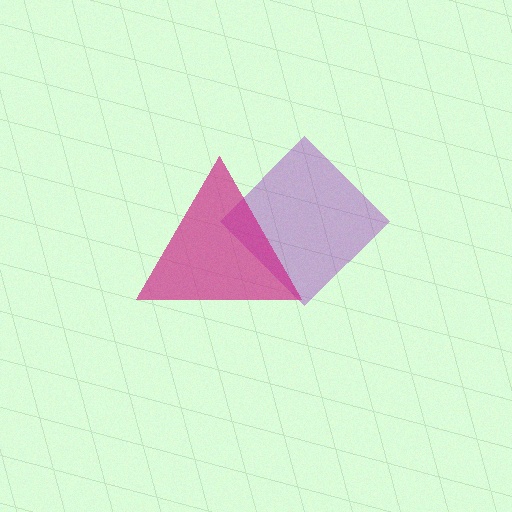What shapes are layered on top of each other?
The layered shapes are: a purple diamond, a magenta triangle.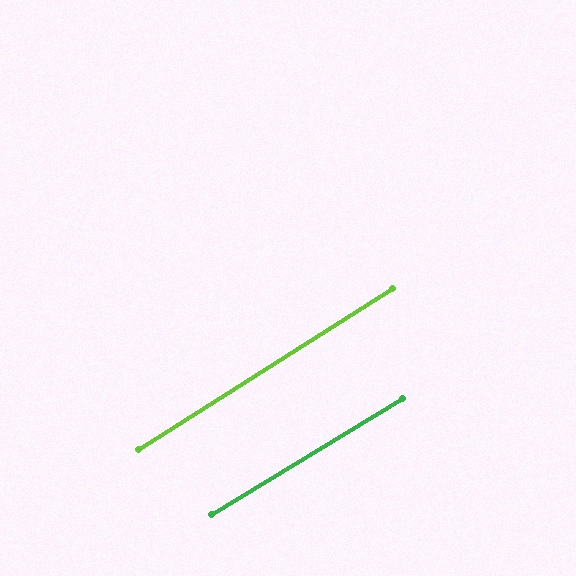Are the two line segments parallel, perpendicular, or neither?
Parallel — their directions differ by only 1.3°.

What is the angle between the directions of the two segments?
Approximately 1 degree.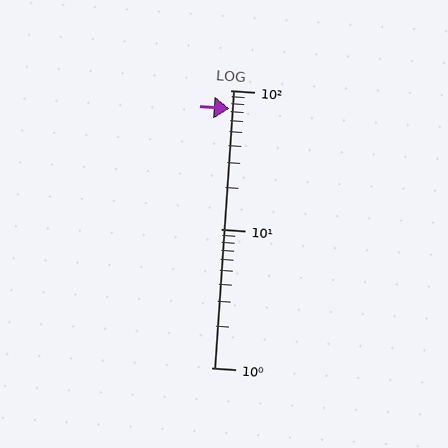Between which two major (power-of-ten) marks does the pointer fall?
The pointer is between 10 and 100.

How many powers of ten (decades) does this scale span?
The scale spans 2 decades, from 1 to 100.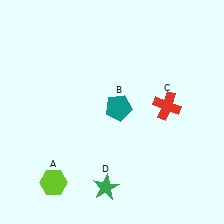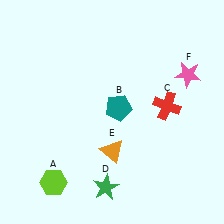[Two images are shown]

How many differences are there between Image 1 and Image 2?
There are 2 differences between the two images.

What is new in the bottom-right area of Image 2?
An orange triangle (E) was added in the bottom-right area of Image 2.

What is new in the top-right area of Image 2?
A pink star (F) was added in the top-right area of Image 2.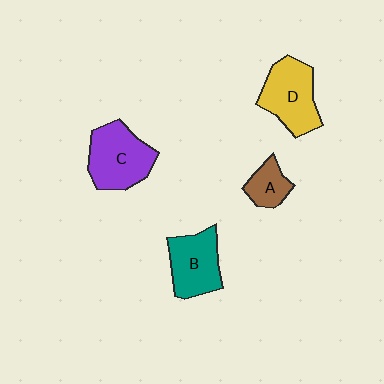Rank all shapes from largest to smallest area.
From largest to smallest: C (purple), D (yellow), B (teal), A (brown).